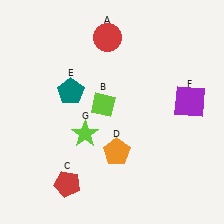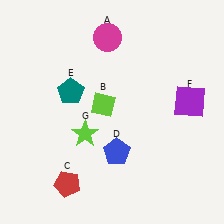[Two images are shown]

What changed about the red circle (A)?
In Image 1, A is red. In Image 2, it changed to magenta.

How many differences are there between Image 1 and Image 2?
There are 2 differences between the two images.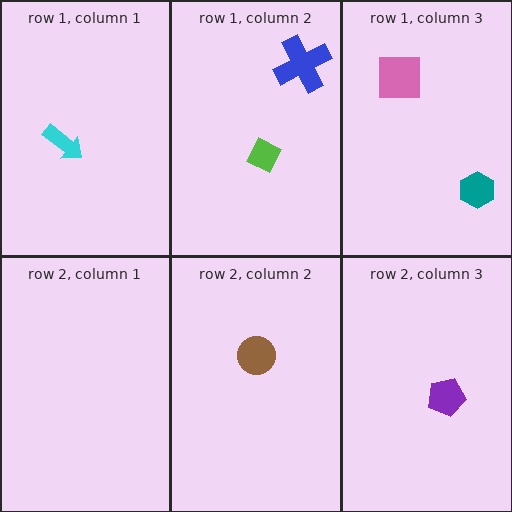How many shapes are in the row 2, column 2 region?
1.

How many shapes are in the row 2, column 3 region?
1.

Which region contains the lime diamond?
The row 1, column 2 region.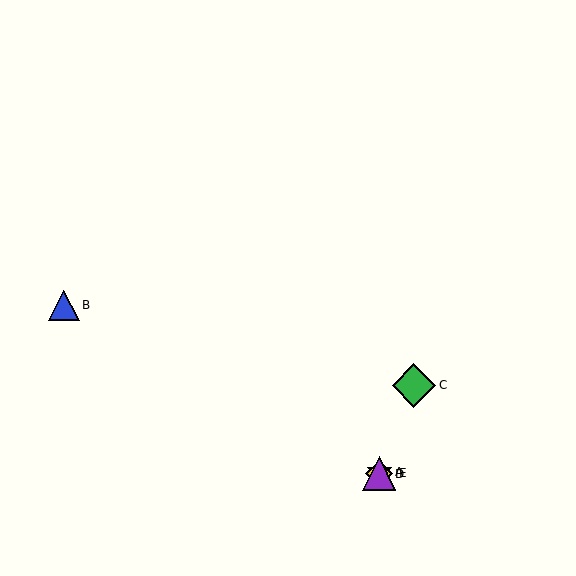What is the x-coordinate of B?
Object B is at x≈64.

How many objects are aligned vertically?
3 objects (A, D, E) are aligned vertically.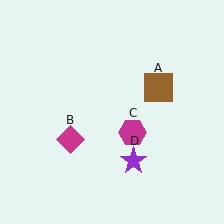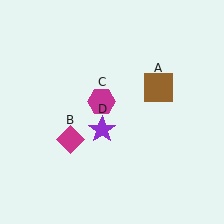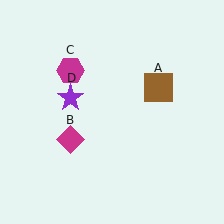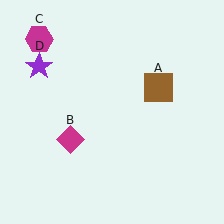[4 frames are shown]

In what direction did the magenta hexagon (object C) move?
The magenta hexagon (object C) moved up and to the left.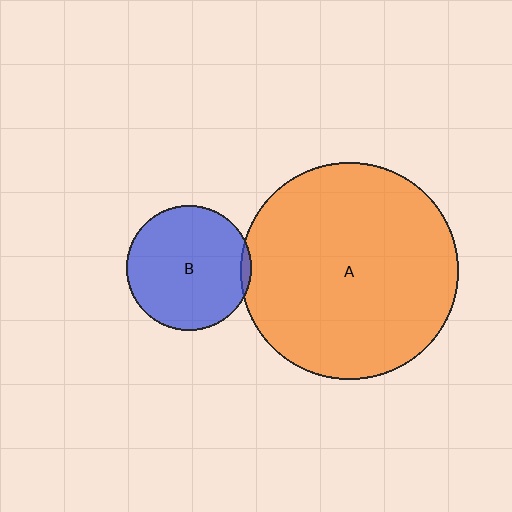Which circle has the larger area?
Circle A (orange).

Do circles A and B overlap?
Yes.